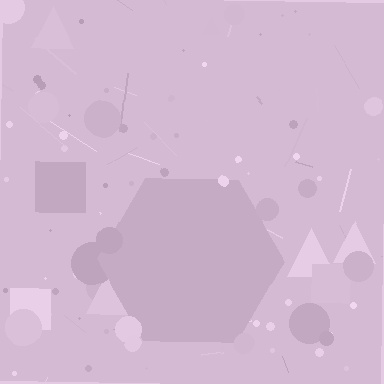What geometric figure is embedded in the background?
A hexagon is embedded in the background.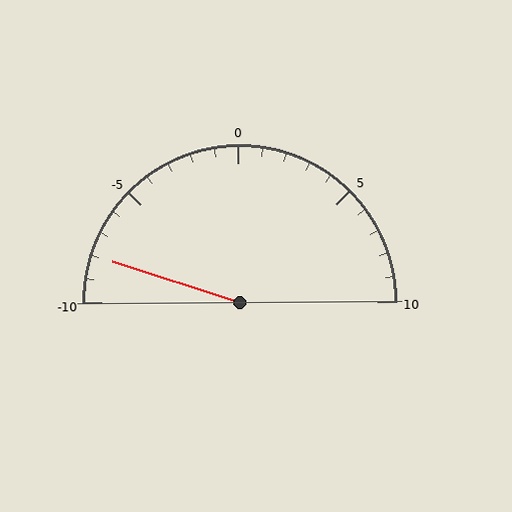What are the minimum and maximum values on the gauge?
The gauge ranges from -10 to 10.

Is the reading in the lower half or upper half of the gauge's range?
The reading is in the lower half of the range (-10 to 10).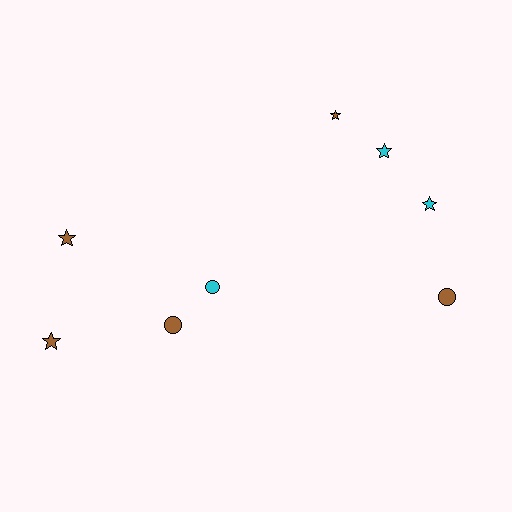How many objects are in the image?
There are 8 objects.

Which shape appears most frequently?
Star, with 5 objects.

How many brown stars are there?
There are 3 brown stars.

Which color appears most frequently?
Brown, with 5 objects.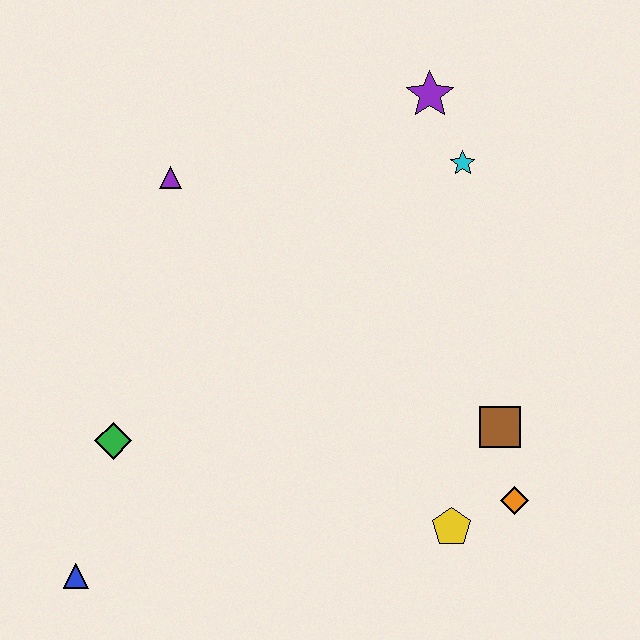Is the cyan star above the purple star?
No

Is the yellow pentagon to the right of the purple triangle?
Yes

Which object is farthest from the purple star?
The blue triangle is farthest from the purple star.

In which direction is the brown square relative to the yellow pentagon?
The brown square is above the yellow pentagon.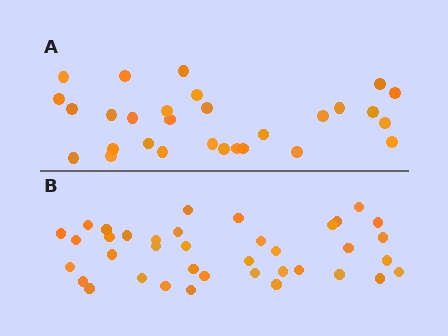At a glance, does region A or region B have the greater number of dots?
Region B (the bottom region) has more dots.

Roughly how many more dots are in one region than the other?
Region B has roughly 8 or so more dots than region A.